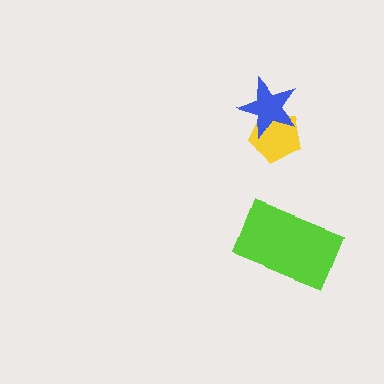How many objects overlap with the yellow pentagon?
1 object overlaps with the yellow pentagon.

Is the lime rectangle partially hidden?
No, no other shape covers it.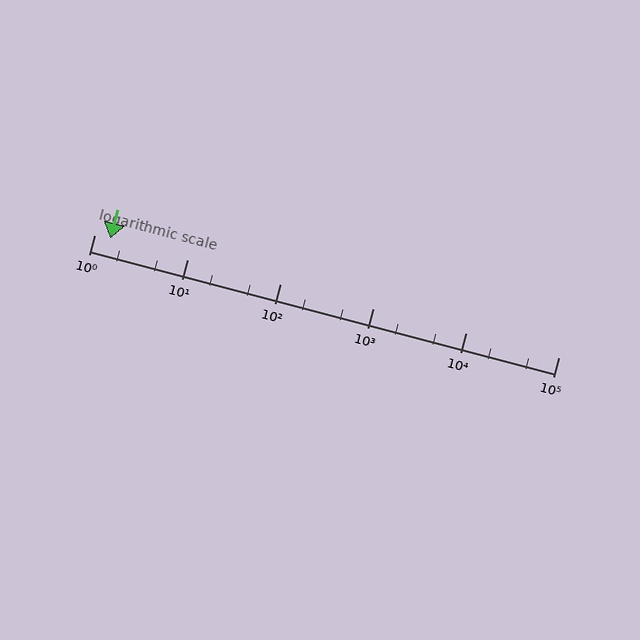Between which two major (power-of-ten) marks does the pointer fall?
The pointer is between 1 and 10.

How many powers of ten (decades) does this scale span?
The scale spans 5 decades, from 1 to 100000.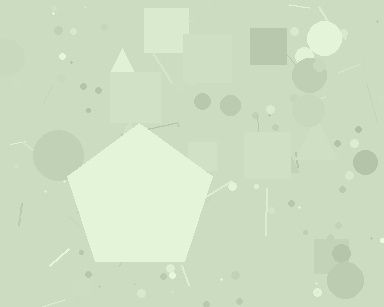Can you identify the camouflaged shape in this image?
The camouflaged shape is a pentagon.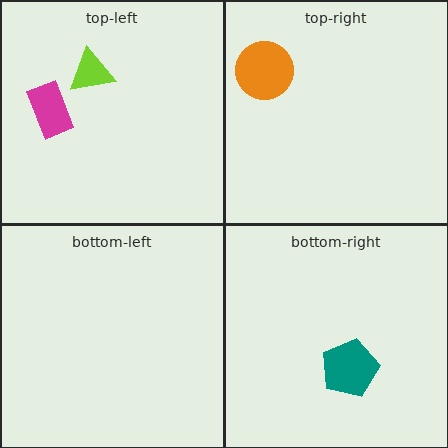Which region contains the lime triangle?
The top-left region.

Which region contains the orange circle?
The top-right region.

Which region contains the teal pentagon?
The bottom-right region.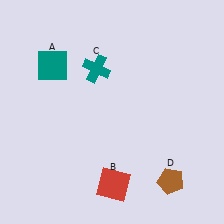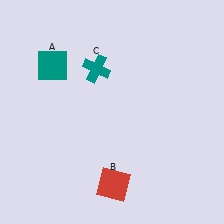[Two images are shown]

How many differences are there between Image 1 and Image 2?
There is 1 difference between the two images.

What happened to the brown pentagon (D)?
The brown pentagon (D) was removed in Image 2. It was in the bottom-right area of Image 1.